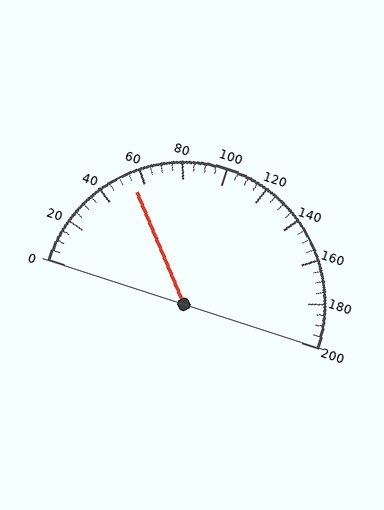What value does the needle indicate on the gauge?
The needle indicates approximately 55.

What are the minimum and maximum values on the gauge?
The gauge ranges from 0 to 200.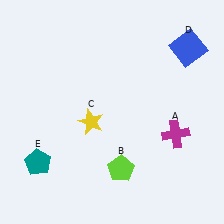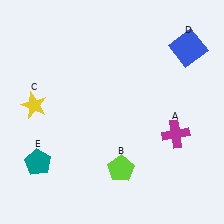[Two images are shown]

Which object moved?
The yellow star (C) moved left.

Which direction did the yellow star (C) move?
The yellow star (C) moved left.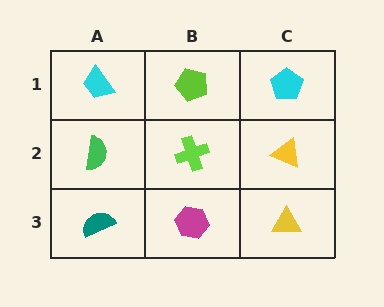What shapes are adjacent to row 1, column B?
A lime cross (row 2, column B), a cyan trapezoid (row 1, column A), a cyan pentagon (row 1, column C).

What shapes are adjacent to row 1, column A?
A green semicircle (row 2, column A), a lime pentagon (row 1, column B).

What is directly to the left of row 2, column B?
A green semicircle.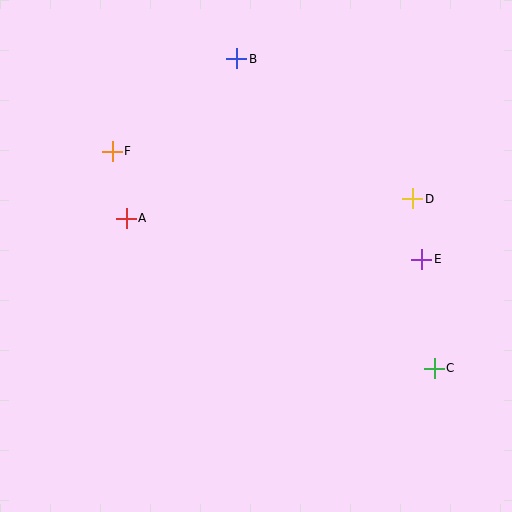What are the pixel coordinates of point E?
Point E is at (422, 259).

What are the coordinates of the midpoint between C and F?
The midpoint between C and F is at (273, 260).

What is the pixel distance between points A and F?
The distance between A and F is 68 pixels.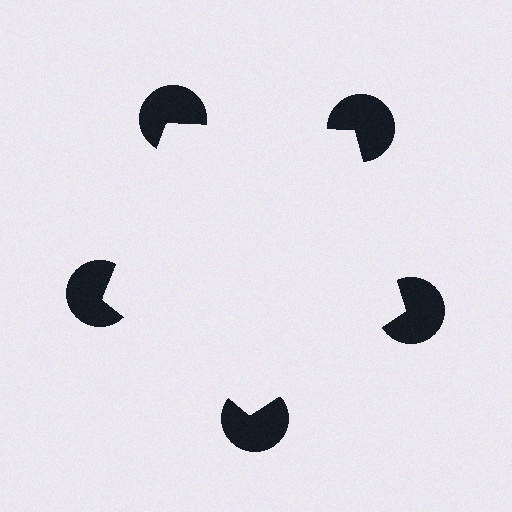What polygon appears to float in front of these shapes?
An illusory pentagon — its edges are inferred from the aligned wedge cuts in the pac-man discs, not physically drawn.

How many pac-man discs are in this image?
There are 5 — one at each vertex of the illusory pentagon.